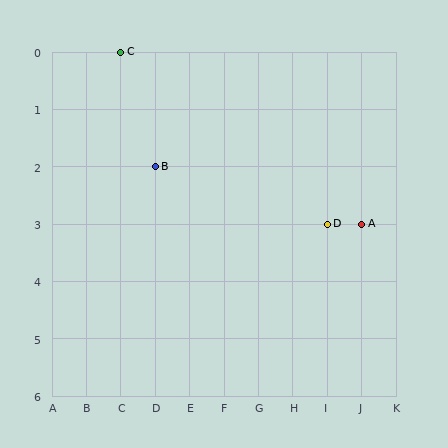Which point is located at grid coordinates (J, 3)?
Point A is at (J, 3).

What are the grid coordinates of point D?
Point D is at grid coordinates (I, 3).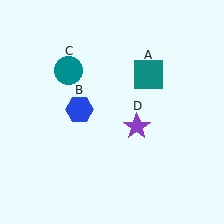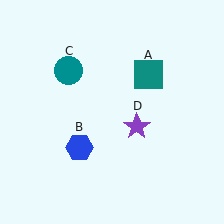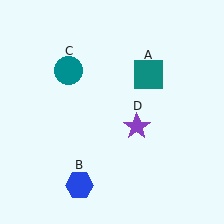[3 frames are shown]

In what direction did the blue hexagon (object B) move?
The blue hexagon (object B) moved down.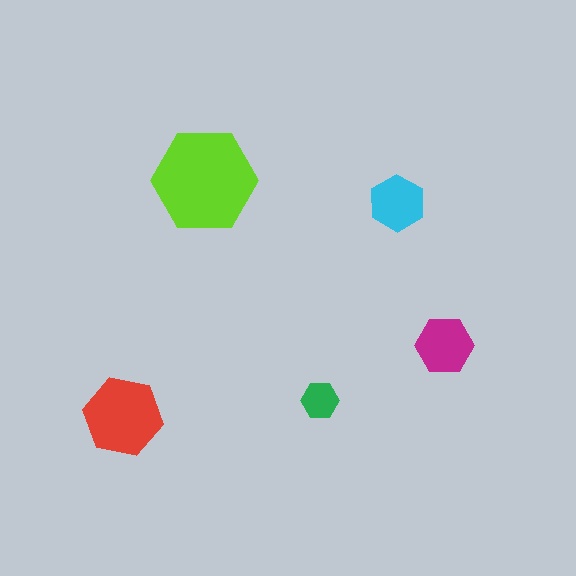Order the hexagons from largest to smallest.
the lime one, the red one, the magenta one, the cyan one, the green one.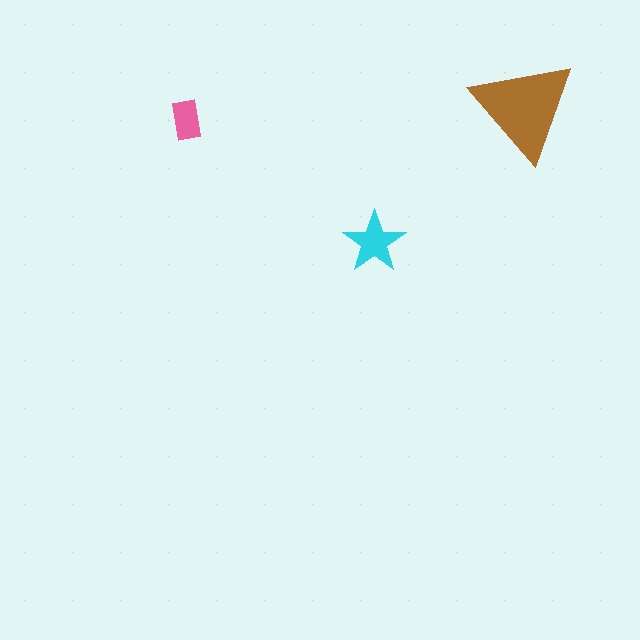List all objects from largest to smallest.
The brown triangle, the cyan star, the pink rectangle.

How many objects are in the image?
There are 3 objects in the image.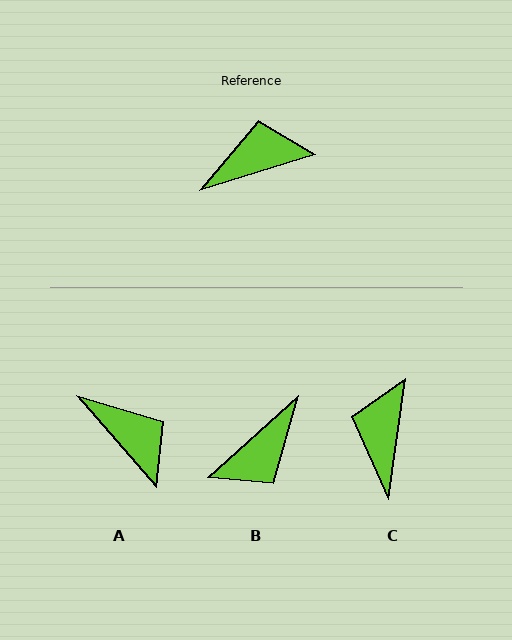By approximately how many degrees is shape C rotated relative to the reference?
Approximately 65 degrees counter-clockwise.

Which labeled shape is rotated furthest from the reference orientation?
B, about 155 degrees away.